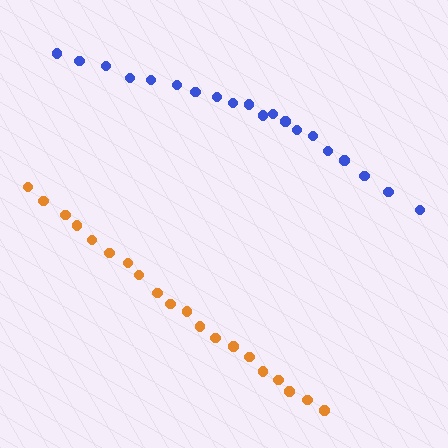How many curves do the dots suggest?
There are 2 distinct paths.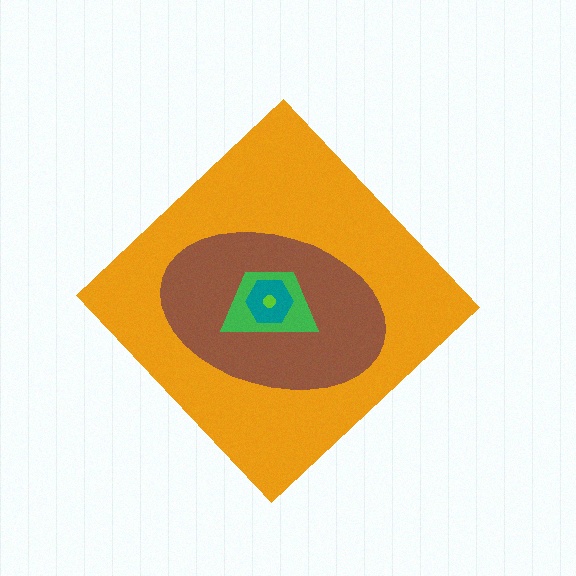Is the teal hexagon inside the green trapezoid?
Yes.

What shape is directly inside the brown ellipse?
The green trapezoid.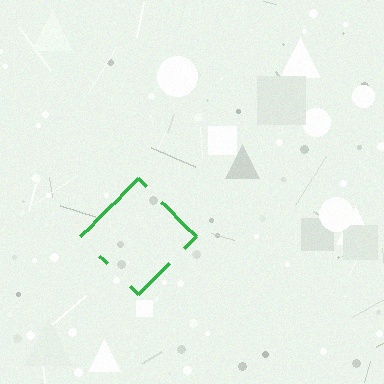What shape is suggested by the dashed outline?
The dashed outline suggests a diamond.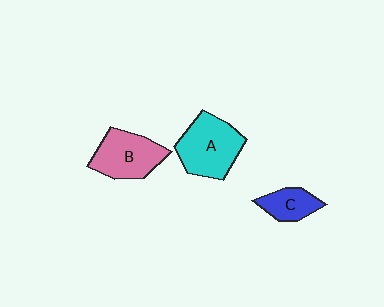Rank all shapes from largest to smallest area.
From largest to smallest: A (cyan), B (pink), C (blue).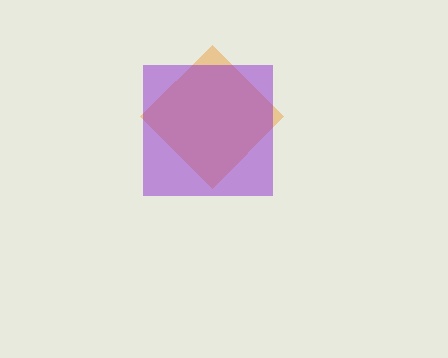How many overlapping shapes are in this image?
There are 2 overlapping shapes in the image.